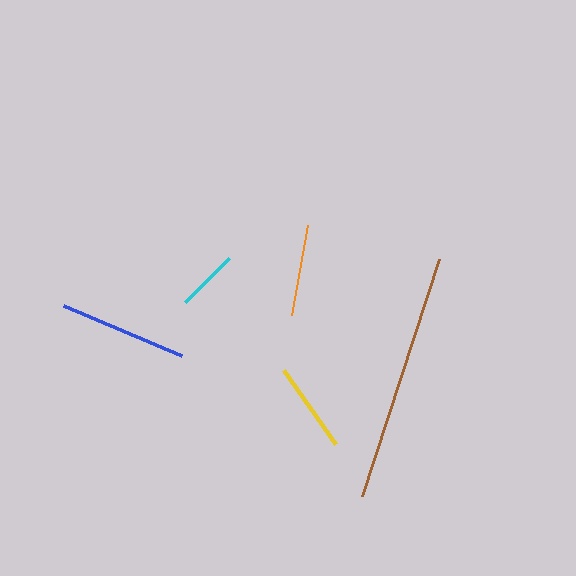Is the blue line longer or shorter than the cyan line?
The blue line is longer than the cyan line.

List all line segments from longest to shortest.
From longest to shortest: brown, blue, orange, yellow, cyan.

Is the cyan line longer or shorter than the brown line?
The brown line is longer than the cyan line.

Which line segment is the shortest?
The cyan line is the shortest at approximately 62 pixels.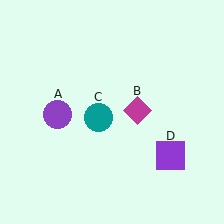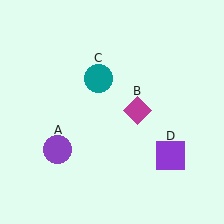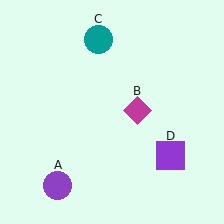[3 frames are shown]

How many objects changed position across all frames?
2 objects changed position: purple circle (object A), teal circle (object C).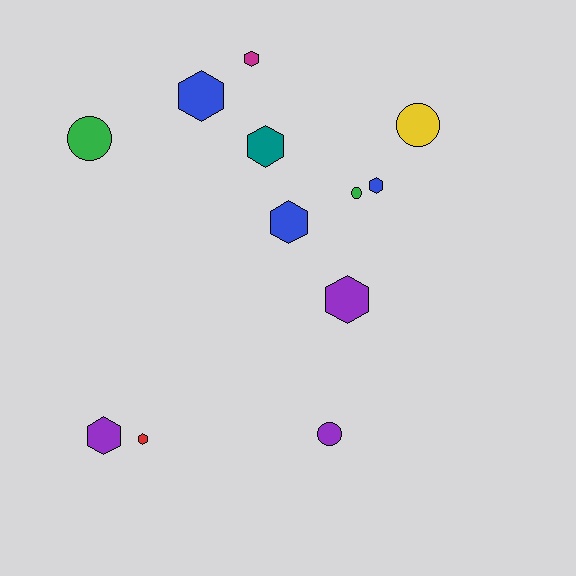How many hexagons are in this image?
There are 8 hexagons.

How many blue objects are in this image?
There are 3 blue objects.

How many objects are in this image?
There are 12 objects.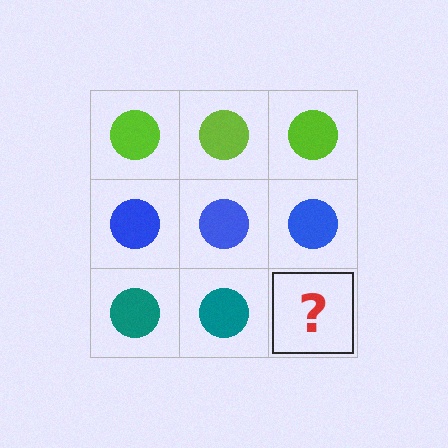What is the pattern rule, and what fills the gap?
The rule is that each row has a consistent color. The gap should be filled with a teal circle.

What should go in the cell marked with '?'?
The missing cell should contain a teal circle.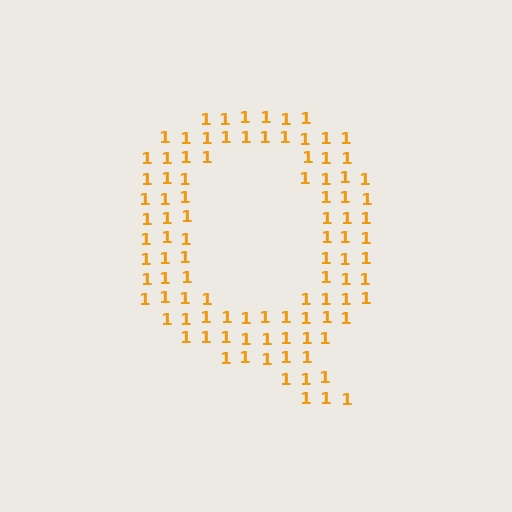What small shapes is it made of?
It is made of small digit 1's.